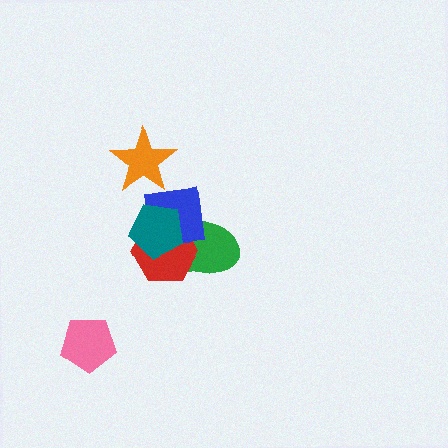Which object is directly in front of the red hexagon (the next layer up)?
The blue square is directly in front of the red hexagon.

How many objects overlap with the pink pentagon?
0 objects overlap with the pink pentagon.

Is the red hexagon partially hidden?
Yes, it is partially covered by another shape.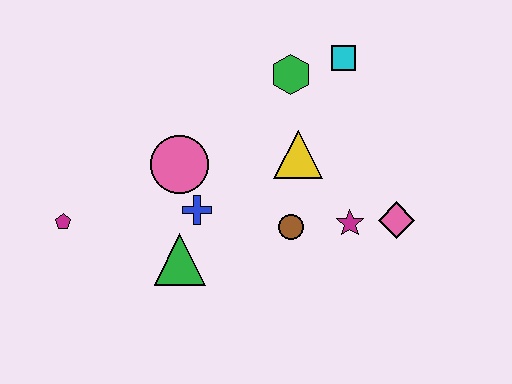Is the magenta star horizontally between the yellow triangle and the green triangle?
No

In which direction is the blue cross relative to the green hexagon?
The blue cross is below the green hexagon.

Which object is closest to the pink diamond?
The magenta star is closest to the pink diamond.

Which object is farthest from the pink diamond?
The magenta pentagon is farthest from the pink diamond.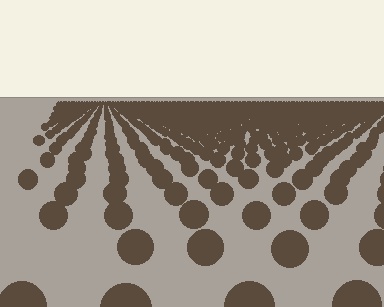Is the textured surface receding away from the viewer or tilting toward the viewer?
The surface is receding away from the viewer. Texture elements get smaller and denser toward the top.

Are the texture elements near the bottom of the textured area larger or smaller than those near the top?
Larger. Near the bottom, elements are closer to the viewer and appear at a bigger on-screen size.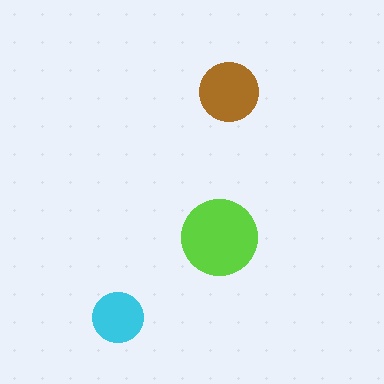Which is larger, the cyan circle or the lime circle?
The lime one.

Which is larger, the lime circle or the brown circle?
The lime one.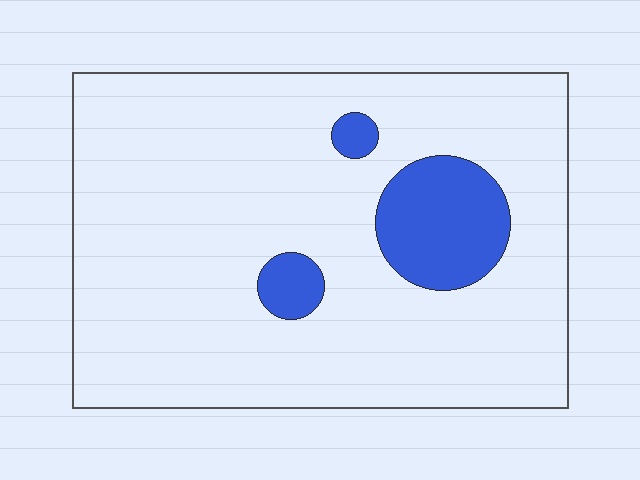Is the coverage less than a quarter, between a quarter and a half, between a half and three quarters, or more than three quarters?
Less than a quarter.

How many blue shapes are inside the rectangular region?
3.